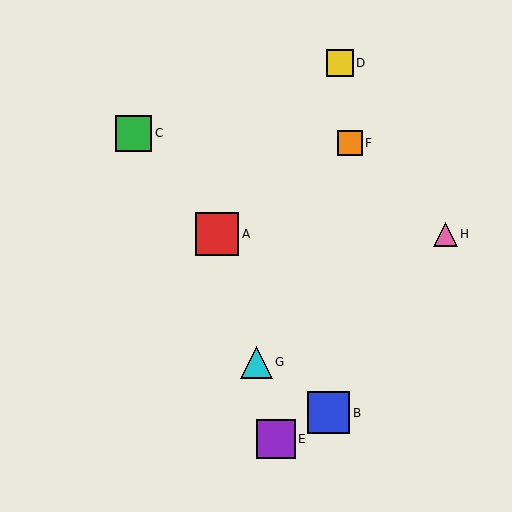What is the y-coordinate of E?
Object E is at y≈439.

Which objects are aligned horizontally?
Objects A, H are aligned horizontally.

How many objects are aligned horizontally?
2 objects (A, H) are aligned horizontally.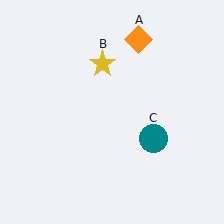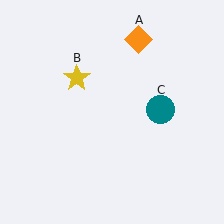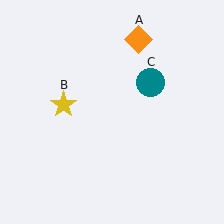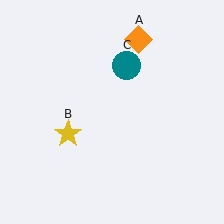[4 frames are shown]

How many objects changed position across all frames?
2 objects changed position: yellow star (object B), teal circle (object C).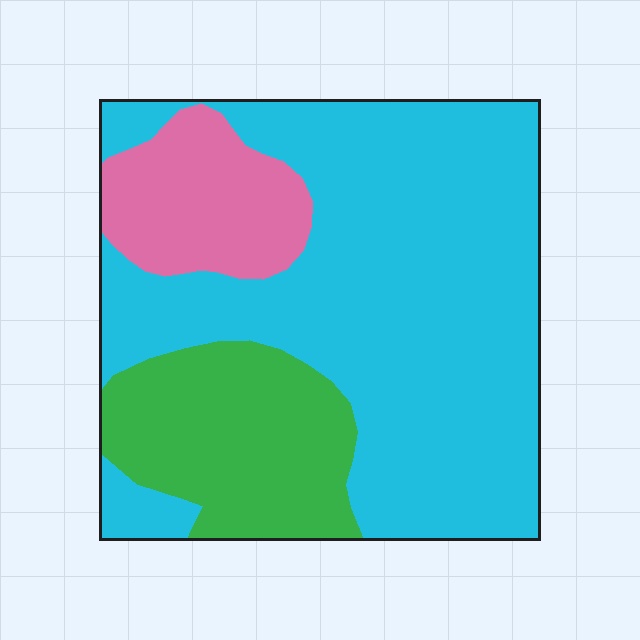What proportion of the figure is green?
Green takes up less than a quarter of the figure.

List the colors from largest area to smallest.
From largest to smallest: cyan, green, pink.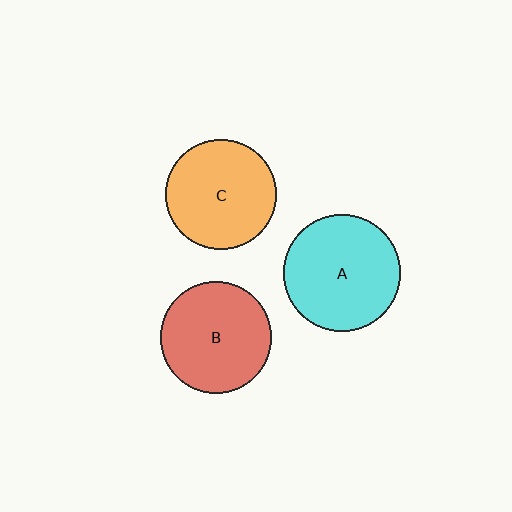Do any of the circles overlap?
No, none of the circles overlap.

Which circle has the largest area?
Circle A (cyan).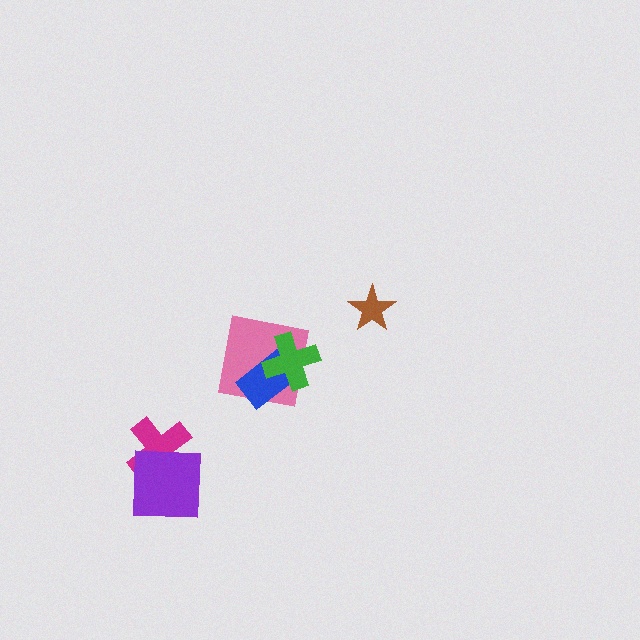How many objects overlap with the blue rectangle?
2 objects overlap with the blue rectangle.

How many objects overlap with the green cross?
2 objects overlap with the green cross.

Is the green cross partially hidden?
No, no other shape covers it.